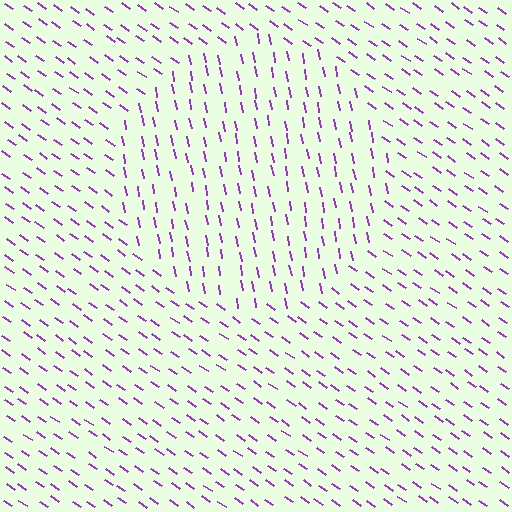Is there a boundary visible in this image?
Yes, there is a texture boundary formed by a change in line orientation.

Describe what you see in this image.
The image is filled with small purple line segments. A circle region in the image has lines oriented differently from the surrounding lines, creating a visible texture boundary.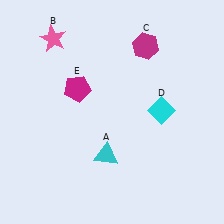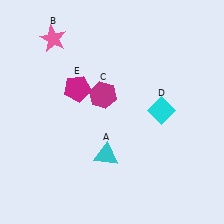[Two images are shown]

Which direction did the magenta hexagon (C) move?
The magenta hexagon (C) moved down.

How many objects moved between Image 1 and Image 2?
1 object moved between the two images.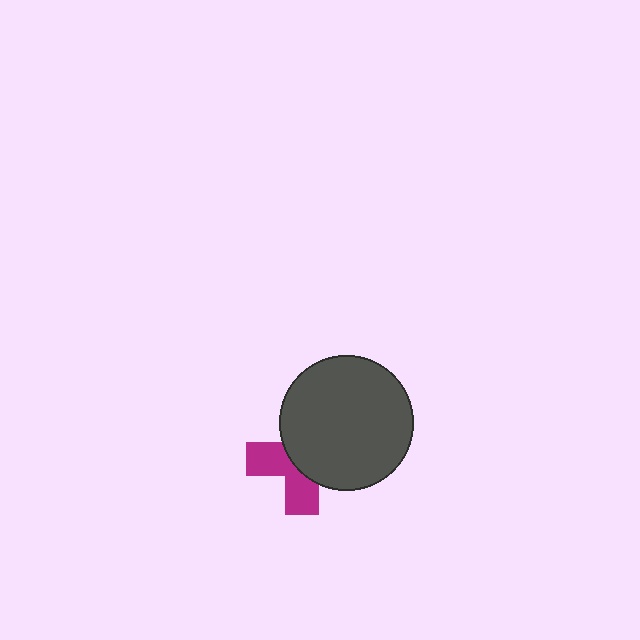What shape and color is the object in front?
The object in front is a dark gray circle.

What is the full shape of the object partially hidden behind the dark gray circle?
The partially hidden object is a magenta cross.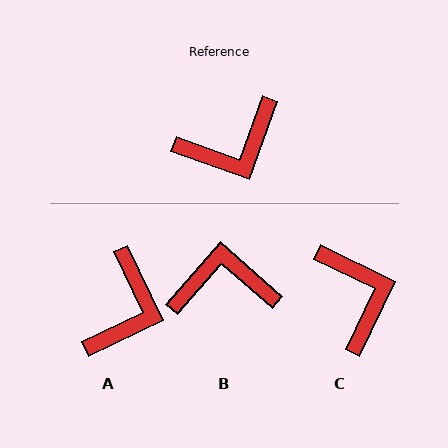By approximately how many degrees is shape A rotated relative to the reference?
Approximately 45 degrees counter-clockwise.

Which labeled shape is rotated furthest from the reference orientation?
B, about 158 degrees away.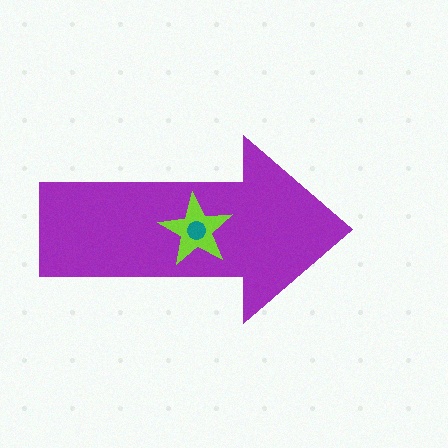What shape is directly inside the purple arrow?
The lime star.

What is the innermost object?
The teal circle.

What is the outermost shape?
The purple arrow.